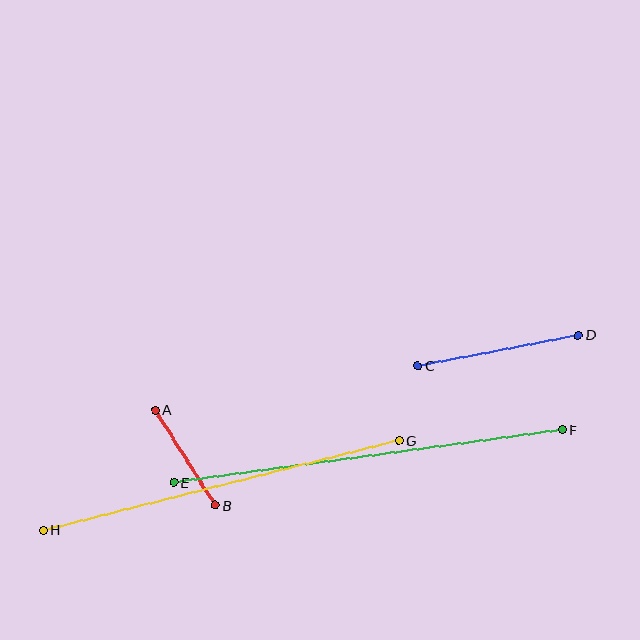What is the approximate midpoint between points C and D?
The midpoint is at approximately (498, 350) pixels.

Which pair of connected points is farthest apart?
Points E and F are farthest apart.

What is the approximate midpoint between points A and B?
The midpoint is at approximately (185, 458) pixels.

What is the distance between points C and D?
The distance is approximately 163 pixels.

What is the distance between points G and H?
The distance is approximately 366 pixels.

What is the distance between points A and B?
The distance is approximately 113 pixels.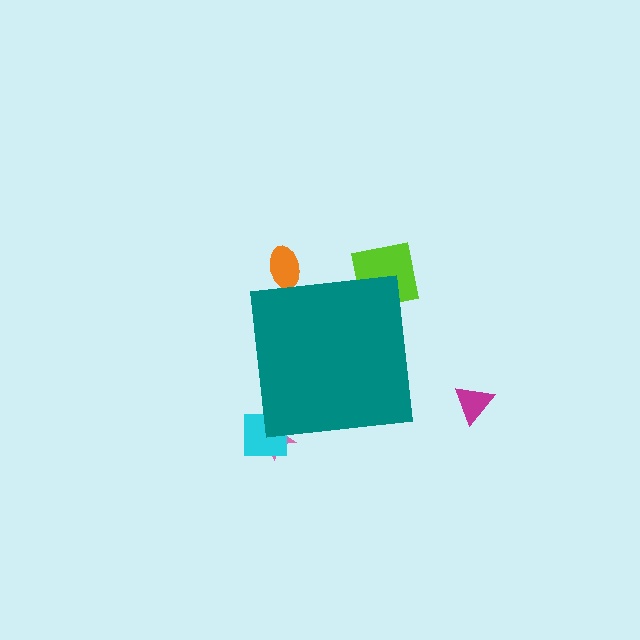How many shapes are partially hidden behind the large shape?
4 shapes are partially hidden.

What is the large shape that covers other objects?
A teal square.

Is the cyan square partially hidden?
Yes, the cyan square is partially hidden behind the teal square.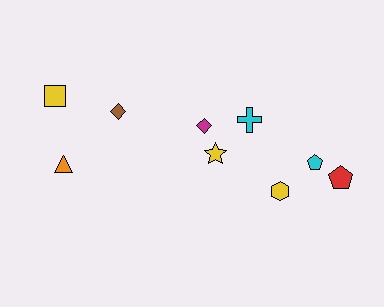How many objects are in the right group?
There are 6 objects.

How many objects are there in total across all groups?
There are 9 objects.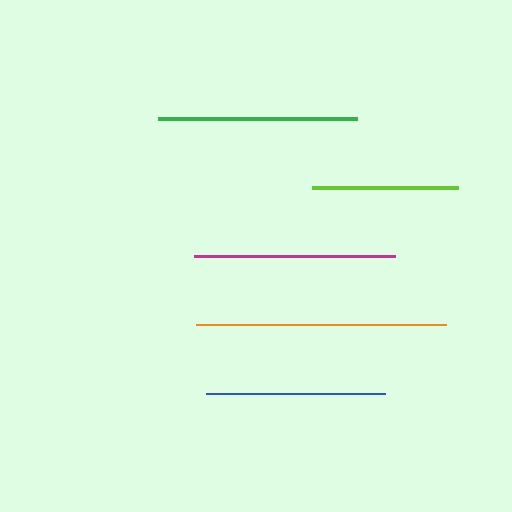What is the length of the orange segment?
The orange segment is approximately 250 pixels long.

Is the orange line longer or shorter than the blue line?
The orange line is longer than the blue line.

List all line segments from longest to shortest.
From longest to shortest: orange, magenta, green, blue, lime.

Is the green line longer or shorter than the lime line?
The green line is longer than the lime line.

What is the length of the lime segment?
The lime segment is approximately 146 pixels long.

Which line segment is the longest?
The orange line is the longest at approximately 250 pixels.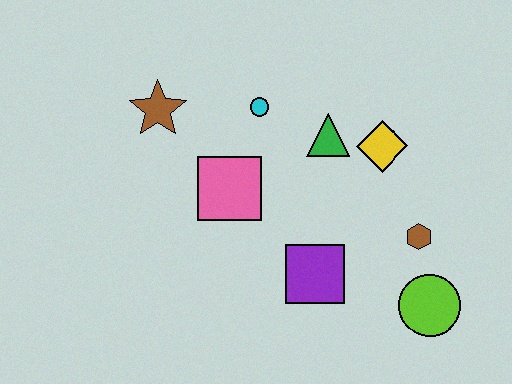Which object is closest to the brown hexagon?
The lime circle is closest to the brown hexagon.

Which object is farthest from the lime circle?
The brown star is farthest from the lime circle.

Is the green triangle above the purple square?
Yes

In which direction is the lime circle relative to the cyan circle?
The lime circle is below the cyan circle.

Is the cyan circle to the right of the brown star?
Yes